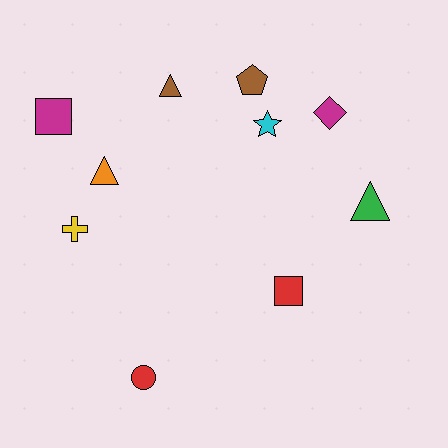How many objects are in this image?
There are 10 objects.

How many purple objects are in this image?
There are no purple objects.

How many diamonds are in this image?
There is 1 diamond.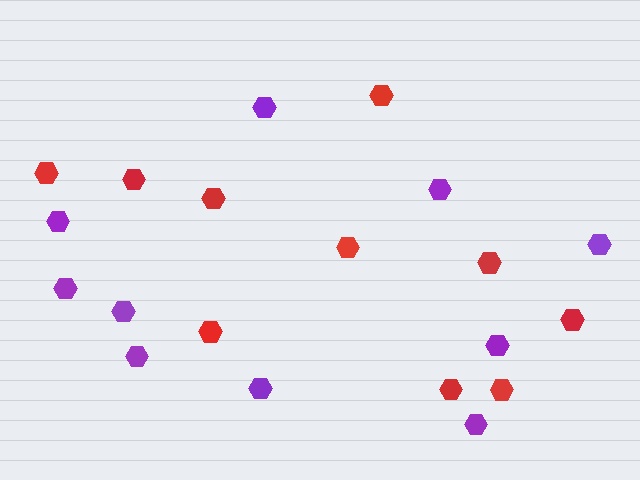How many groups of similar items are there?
There are 2 groups: one group of purple hexagons (10) and one group of red hexagons (10).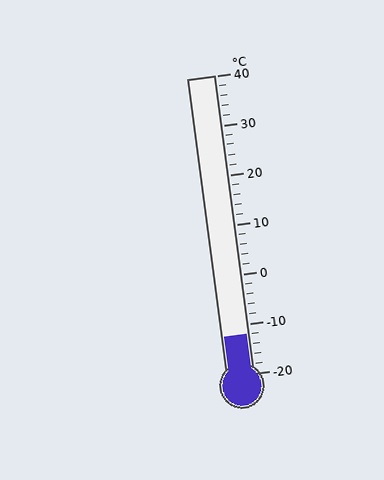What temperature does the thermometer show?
The thermometer shows approximately -12°C.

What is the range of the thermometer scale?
The thermometer scale ranges from -20°C to 40°C.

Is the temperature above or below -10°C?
The temperature is below -10°C.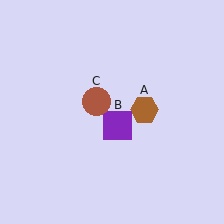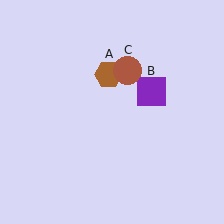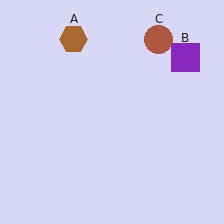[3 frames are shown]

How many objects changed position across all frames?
3 objects changed position: brown hexagon (object A), purple square (object B), brown circle (object C).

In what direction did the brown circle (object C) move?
The brown circle (object C) moved up and to the right.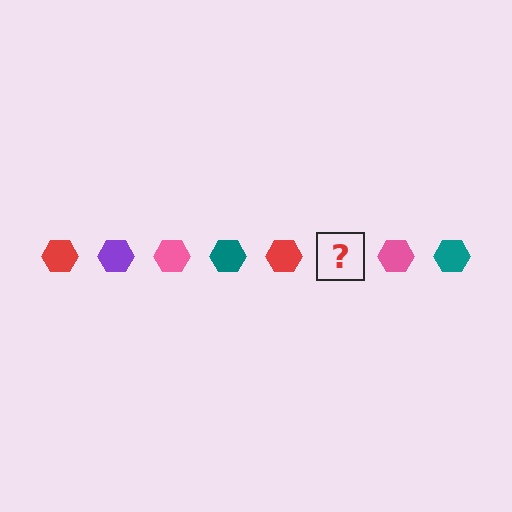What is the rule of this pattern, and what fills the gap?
The rule is that the pattern cycles through red, purple, pink, teal hexagons. The gap should be filled with a purple hexagon.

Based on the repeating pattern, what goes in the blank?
The blank should be a purple hexagon.